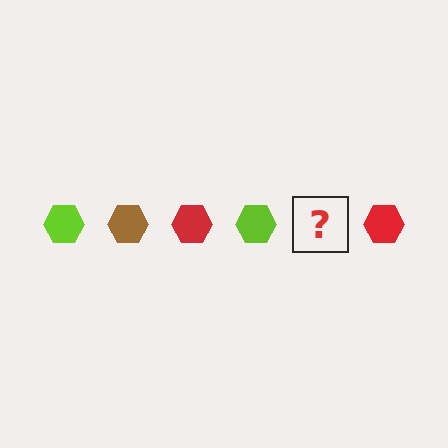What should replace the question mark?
The question mark should be replaced with a brown hexagon.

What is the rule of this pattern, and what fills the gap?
The rule is that the pattern cycles through lime, brown, red hexagons. The gap should be filled with a brown hexagon.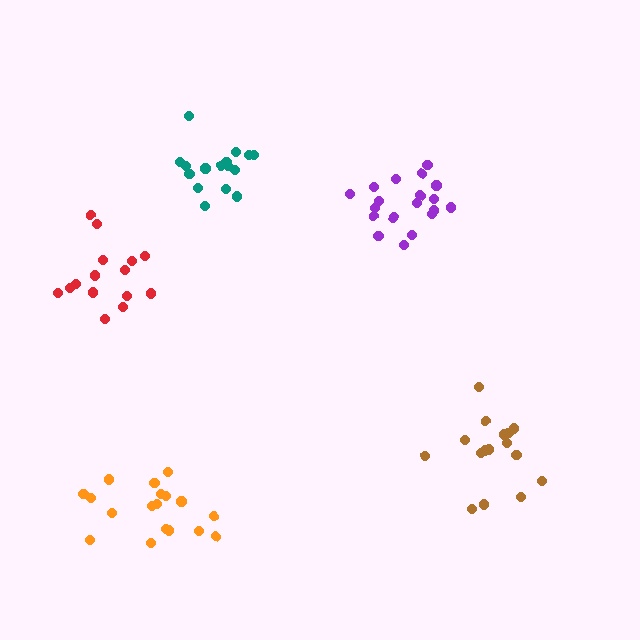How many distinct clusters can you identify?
There are 5 distinct clusters.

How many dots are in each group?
Group 1: 16 dots, Group 2: 19 dots, Group 3: 15 dots, Group 4: 16 dots, Group 5: 18 dots (84 total).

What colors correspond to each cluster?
The clusters are colored: brown, purple, red, teal, orange.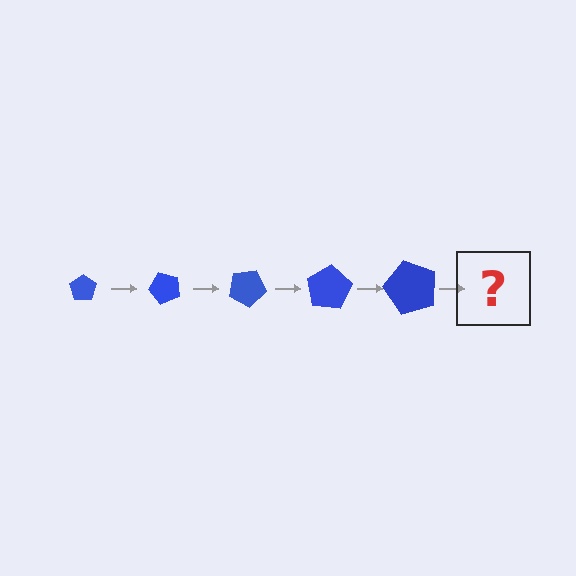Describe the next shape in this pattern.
It should be a pentagon, larger than the previous one and rotated 250 degrees from the start.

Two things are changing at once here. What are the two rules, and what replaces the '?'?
The two rules are that the pentagon grows larger each step and it rotates 50 degrees each step. The '?' should be a pentagon, larger than the previous one and rotated 250 degrees from the start.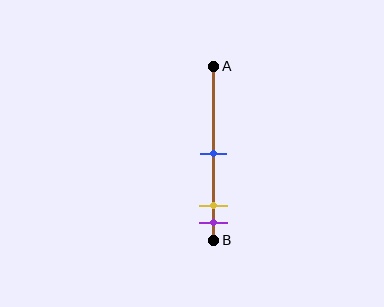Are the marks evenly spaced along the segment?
No, the marks are not evenly spaced.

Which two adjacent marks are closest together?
The yellow and purple marks are the closest adjacent pair.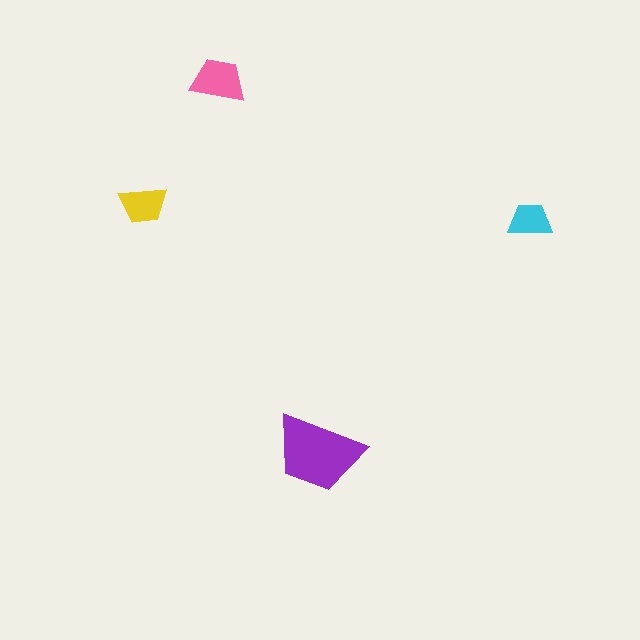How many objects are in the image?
There are 4 objects in the image.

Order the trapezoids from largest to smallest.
the purple one, the pink one, the yellow one, the cyan one.